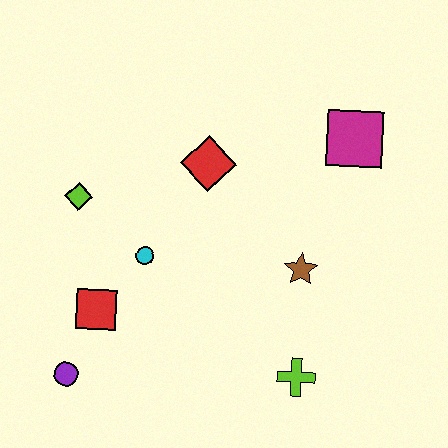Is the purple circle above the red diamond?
No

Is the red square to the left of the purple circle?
No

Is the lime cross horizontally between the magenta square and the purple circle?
Yes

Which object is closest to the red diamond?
The cyan circle is closest to the red diamond.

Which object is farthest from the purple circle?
The magenta square is farthest from the purple circle.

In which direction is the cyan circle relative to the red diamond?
The cyan circle is below the red diamond.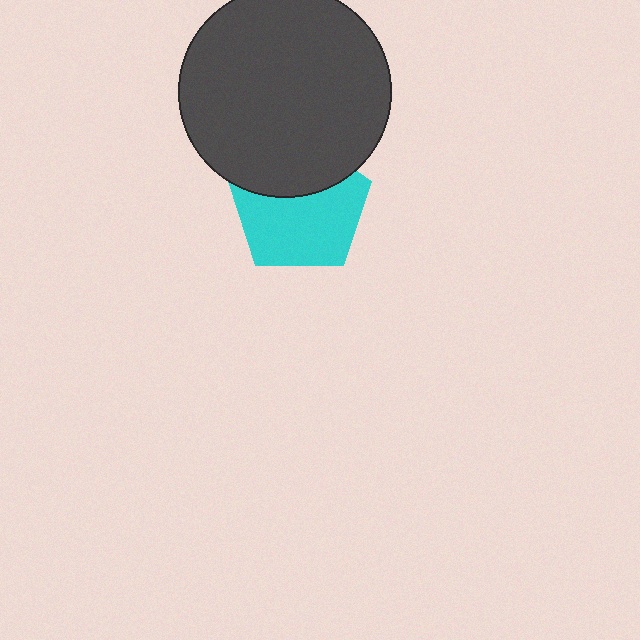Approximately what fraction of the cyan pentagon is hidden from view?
Roughly 36% of the cyan pentagon is hidden behind the dark gray circle.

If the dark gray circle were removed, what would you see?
You would see the complete cyan pentagon.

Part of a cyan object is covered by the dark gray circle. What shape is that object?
It is a pentagon.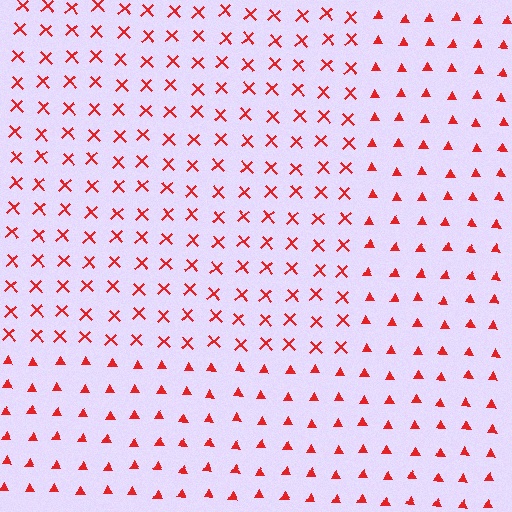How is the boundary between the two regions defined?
The boundary is defined by a change in element shape: X marks inside vs. triangles outside. All elements share the same color and spacing.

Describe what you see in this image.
The image is filled with small red elements arranged in a uniform grid. A rectangle-shaped region contains X marks, while the surrounding area contains triangles. The boundary is defined purely by the change in element shape.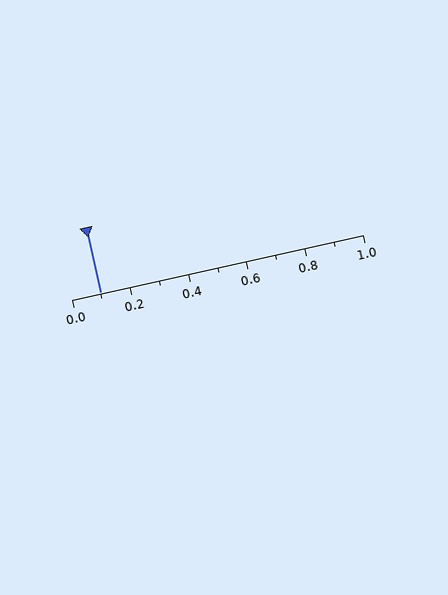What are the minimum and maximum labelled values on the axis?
The axis runs from 0.0 to 1.0.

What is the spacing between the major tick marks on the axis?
The major ticks are spaced 0.2 apart.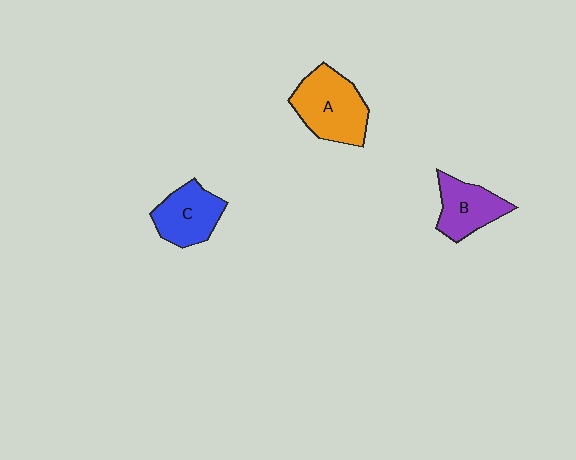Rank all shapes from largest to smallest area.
From largest to smallest: A (orange), C (blue), B (purple).